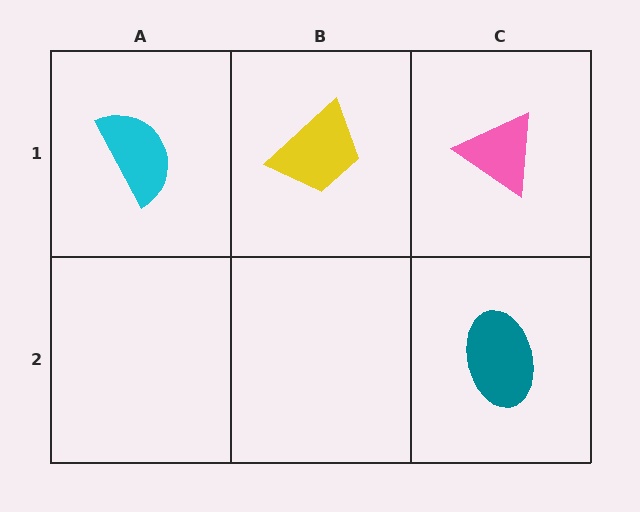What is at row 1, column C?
A pink triangle.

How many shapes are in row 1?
3 shapes.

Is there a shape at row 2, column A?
No, that cell is empty.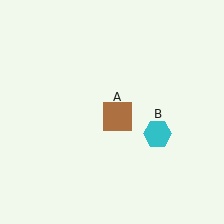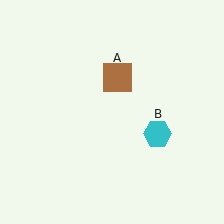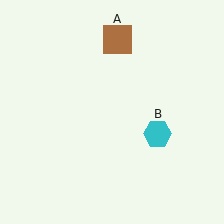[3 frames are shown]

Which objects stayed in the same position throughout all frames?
Cyan hexagon (object B) remained stationary.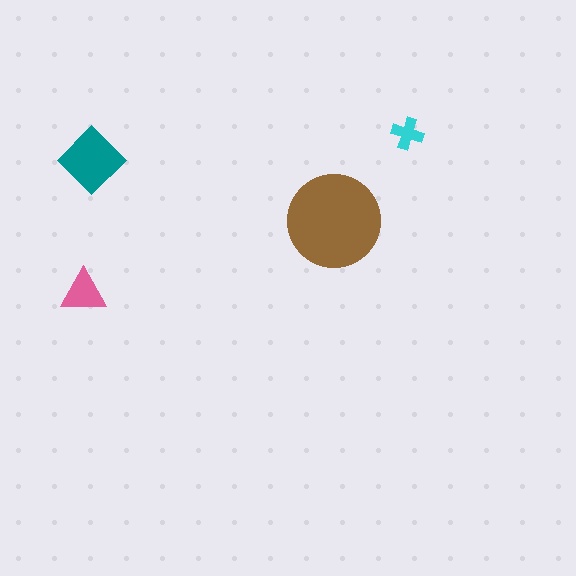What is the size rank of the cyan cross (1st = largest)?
4th.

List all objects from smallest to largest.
The cyan cross, the pink triangle, the teal diamond, the brown circle.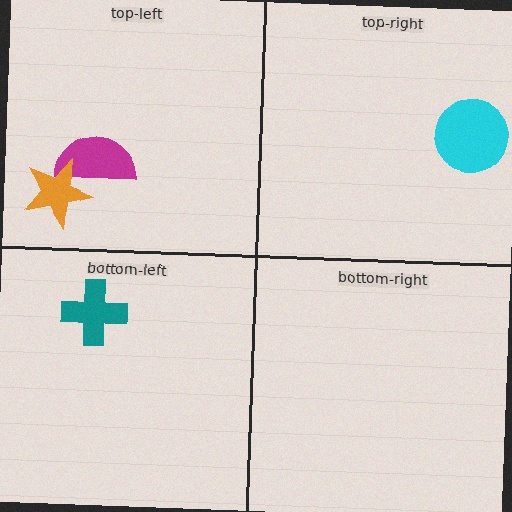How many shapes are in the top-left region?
2.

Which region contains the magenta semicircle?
The top-left region.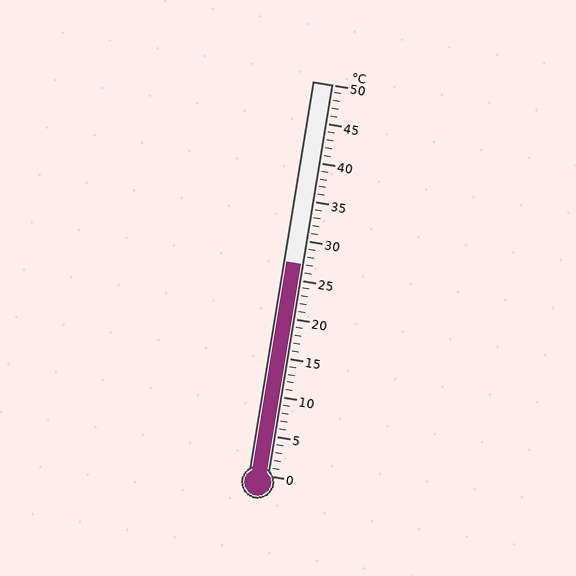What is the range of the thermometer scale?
The thermometer scale ranges from 0°C to 50°C.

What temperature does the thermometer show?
The thermometer shows approximately 27°C.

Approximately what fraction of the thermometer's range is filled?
The thermometer is filled to approximately 55% of its range.